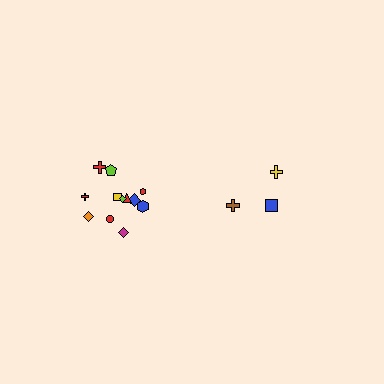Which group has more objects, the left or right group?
The left group.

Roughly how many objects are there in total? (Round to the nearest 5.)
Roughly 15 objects in total.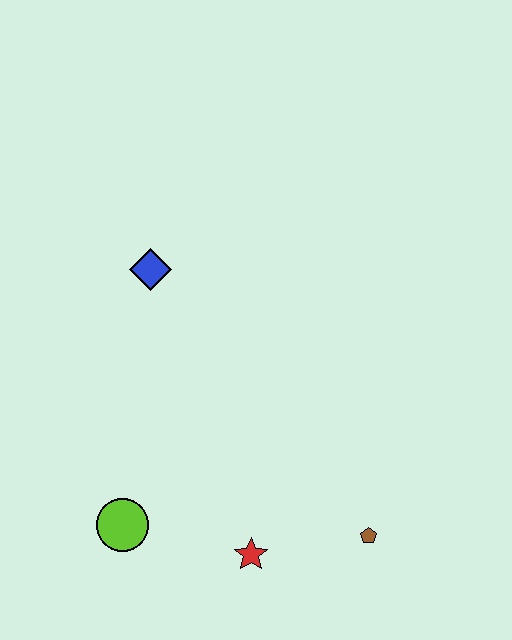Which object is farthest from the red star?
The blue diamond is farthest from the red star.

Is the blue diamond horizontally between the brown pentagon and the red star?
No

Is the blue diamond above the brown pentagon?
Yes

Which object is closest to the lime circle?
The red star is closest to the lime circle.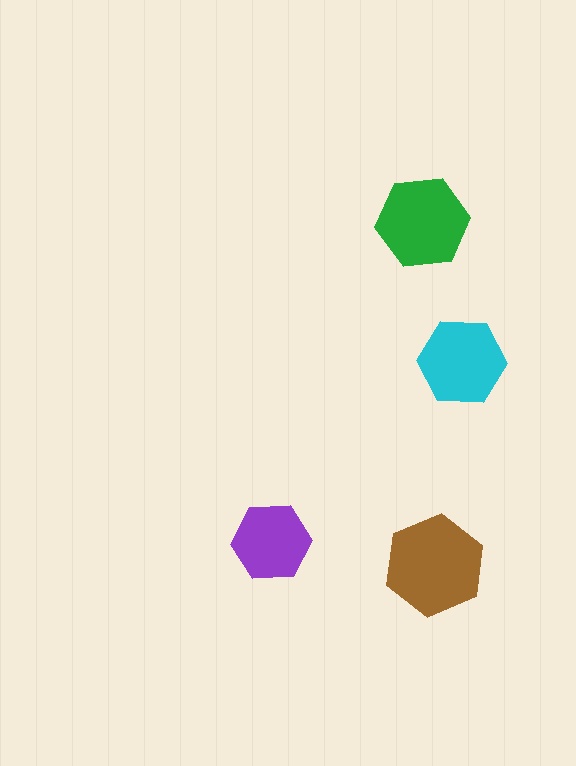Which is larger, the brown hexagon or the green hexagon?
The brown one.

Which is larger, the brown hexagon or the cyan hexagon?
The brown one.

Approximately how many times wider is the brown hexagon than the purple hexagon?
About 1.5 times wider.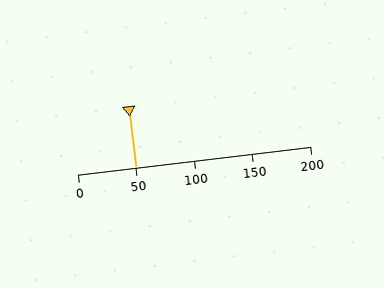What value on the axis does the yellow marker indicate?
The marker indicates approximately 50.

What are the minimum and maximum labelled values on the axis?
The axis runs from 0 to 200.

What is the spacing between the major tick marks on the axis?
The major ticks are spaced 50 apart.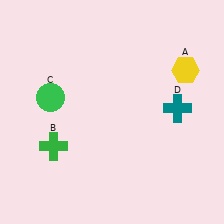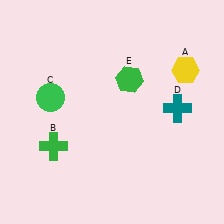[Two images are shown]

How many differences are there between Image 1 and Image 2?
There is 1 difference between the two images.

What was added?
A green hexagon (E) was added in Image 2.